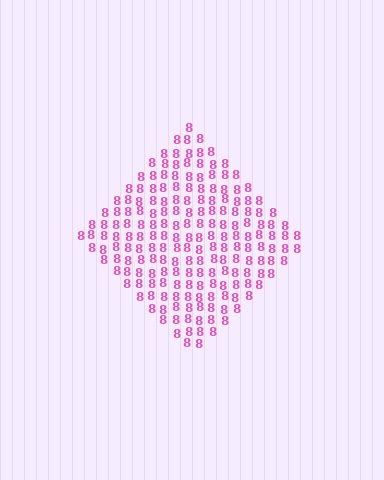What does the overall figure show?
The overall figure shows a diamond.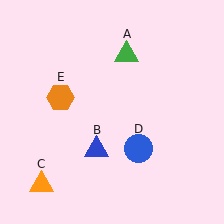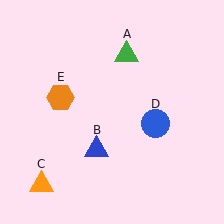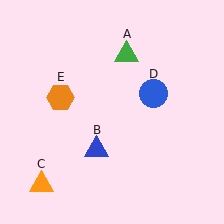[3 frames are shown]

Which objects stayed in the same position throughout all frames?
Green triangle (object A) and blue triangle (object B) and orange triangle (object C) and orange hexagon (object E) remained stationary.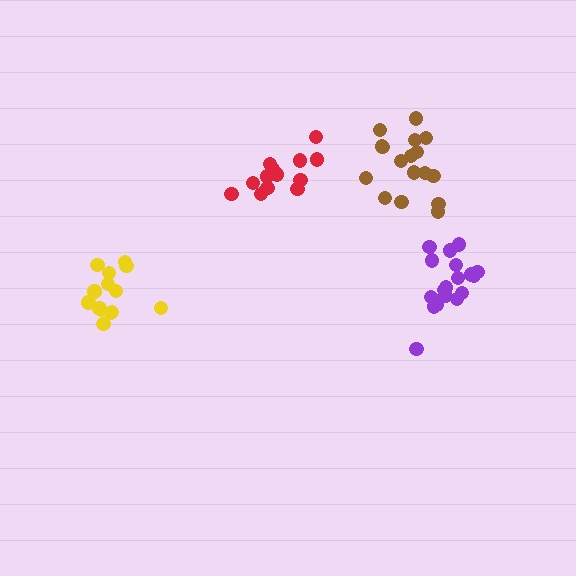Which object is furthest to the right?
The purple cluster is rightmost.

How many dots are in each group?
Group 1: 19 dots, Group 2: 14 dots, Group 3: 17 dots, Group 4: 13 dots (63 total).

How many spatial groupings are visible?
There are 4 spatial groupings.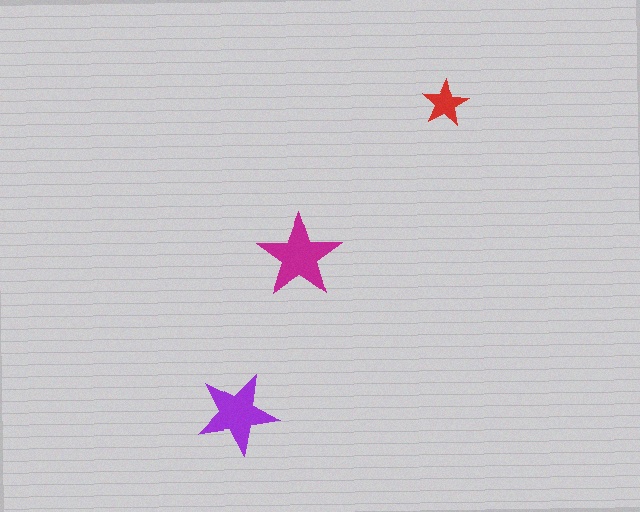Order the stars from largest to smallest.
the magenta one, the purple one, the red one.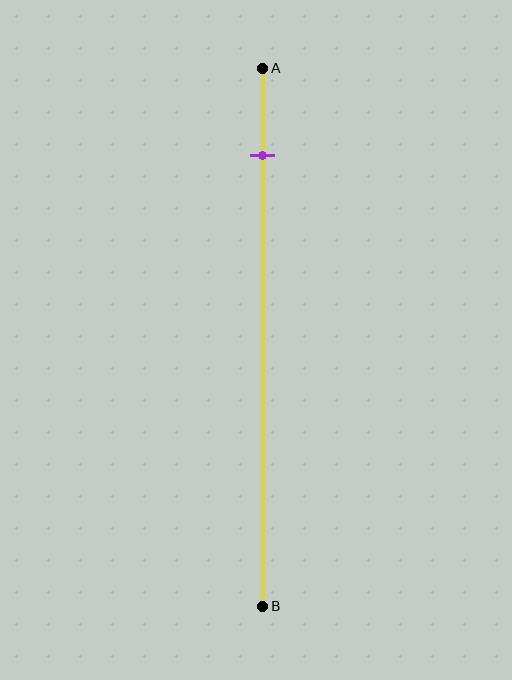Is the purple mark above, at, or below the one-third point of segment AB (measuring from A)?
The purple mark is above the one-third point of segment AB.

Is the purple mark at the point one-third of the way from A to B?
No, the mark is at about 15% from A, not at the 33% one-third point.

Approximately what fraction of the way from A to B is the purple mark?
The purple mark is approximately 15% of the way from A to B.